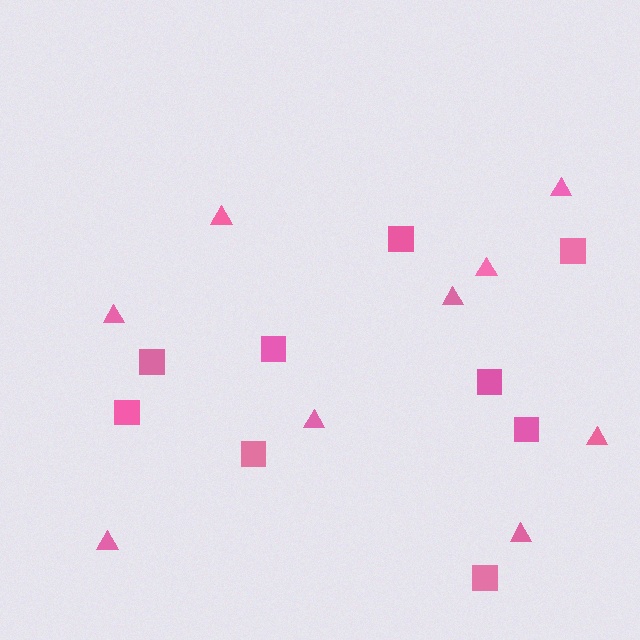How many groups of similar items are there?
There are 2 groups: one group of triangles (9) and one group of squares (9).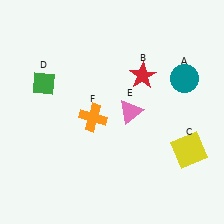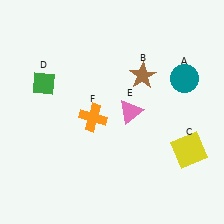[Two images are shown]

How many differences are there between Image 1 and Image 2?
There is 1 difference between the two images.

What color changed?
The star (B) changed from red in Image 1 to brown in Image 2.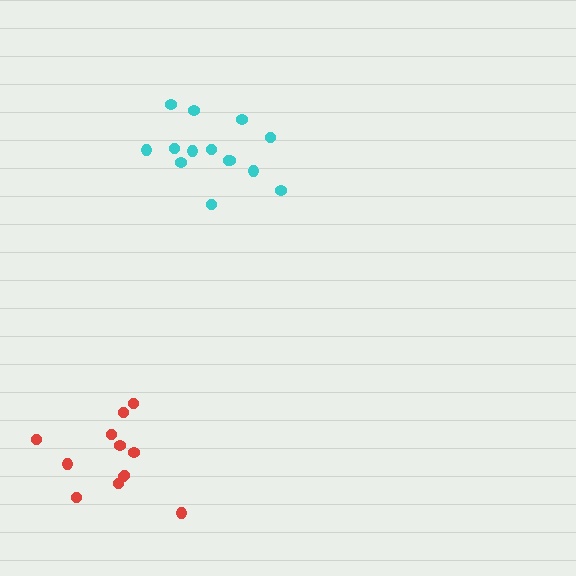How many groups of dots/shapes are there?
There are 2 groups.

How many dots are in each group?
Group 1: 14 dots, Group 2: 12 dots (26 total).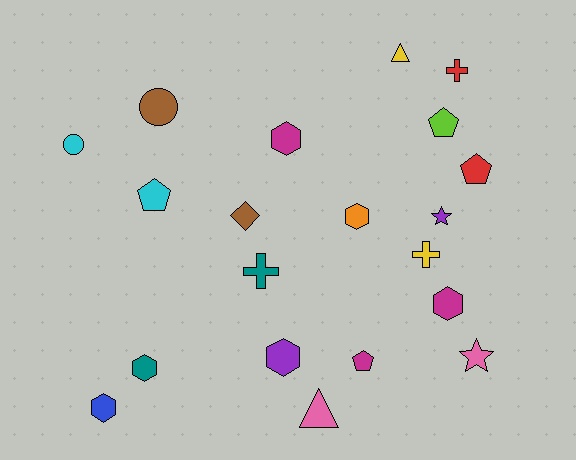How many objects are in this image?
There are 20 objects.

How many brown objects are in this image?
There are 2 brown objects.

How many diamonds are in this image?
There is 1 diamond.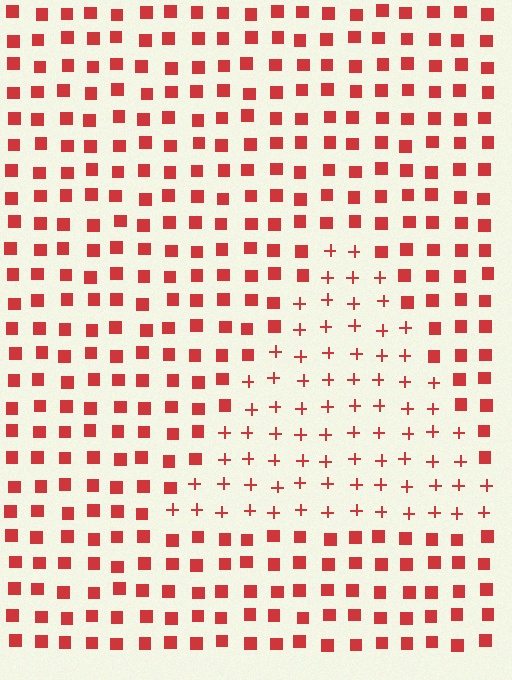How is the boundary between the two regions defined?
The boundary is defined by a change in element shape: plus signs inside vs. squares outside. All elements share the same color and spacing.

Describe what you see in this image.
The image is filled with small red elements arranged in a uniform grid. A triangle-shaped region contains plus signs, while the surrounding area contains squares. The boundary is defined purely by the change in element shape.